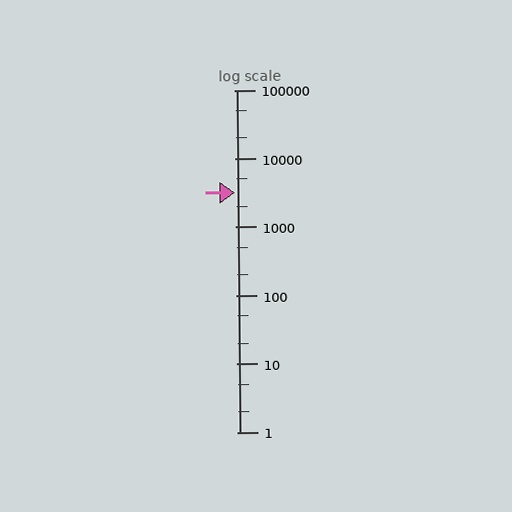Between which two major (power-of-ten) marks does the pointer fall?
The pointer is between 1000 and 10000.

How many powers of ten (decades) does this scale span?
The scale spans 5 decades, from 1 to 100000.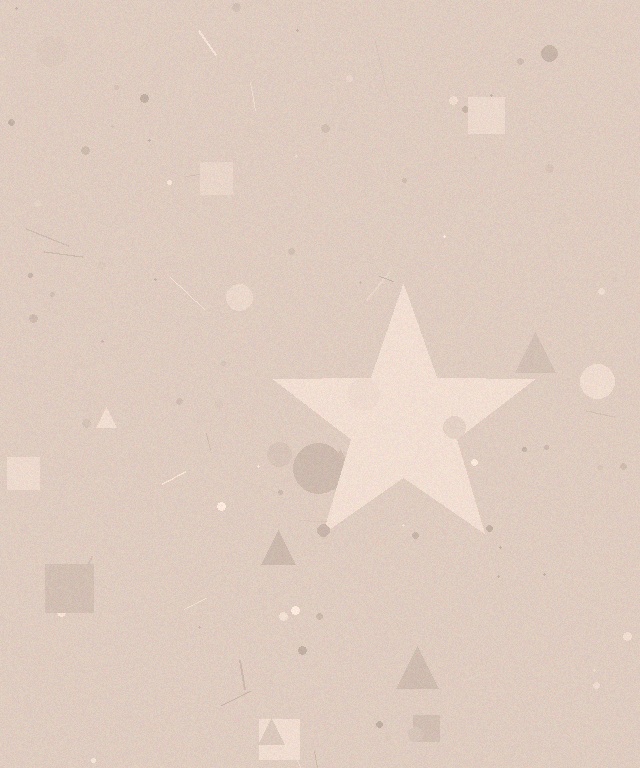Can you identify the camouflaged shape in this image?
The camouflaged shape is a star.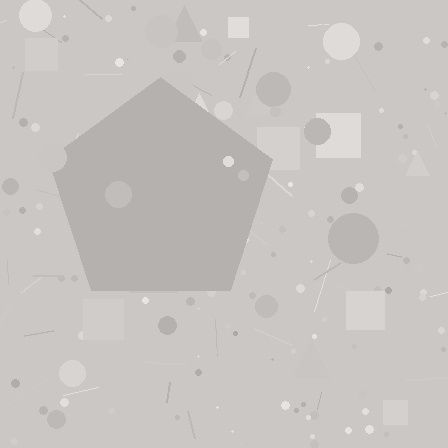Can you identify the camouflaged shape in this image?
The camouflaged shape is a pentagon.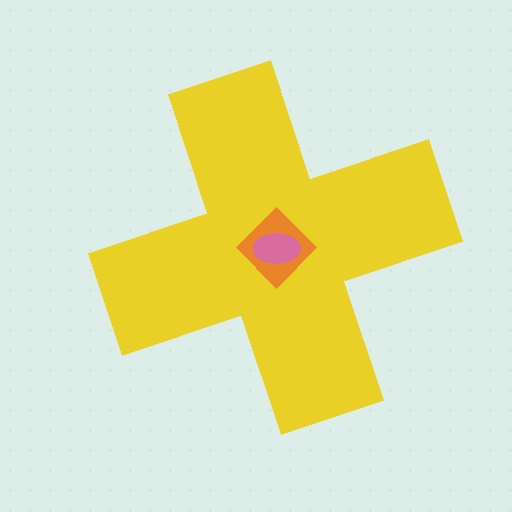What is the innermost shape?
The pink ellipse.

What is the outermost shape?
The yellow cross.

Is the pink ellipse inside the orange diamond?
Yes.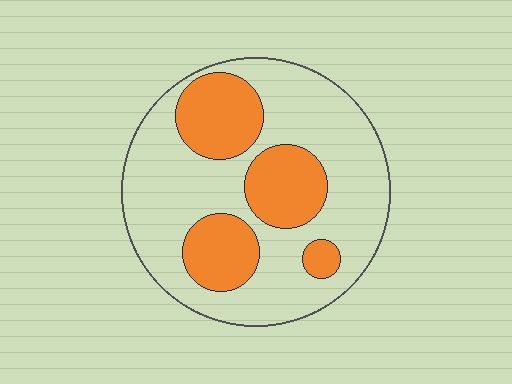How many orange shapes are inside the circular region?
4.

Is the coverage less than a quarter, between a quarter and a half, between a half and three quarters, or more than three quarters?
Between a quarter and a half.